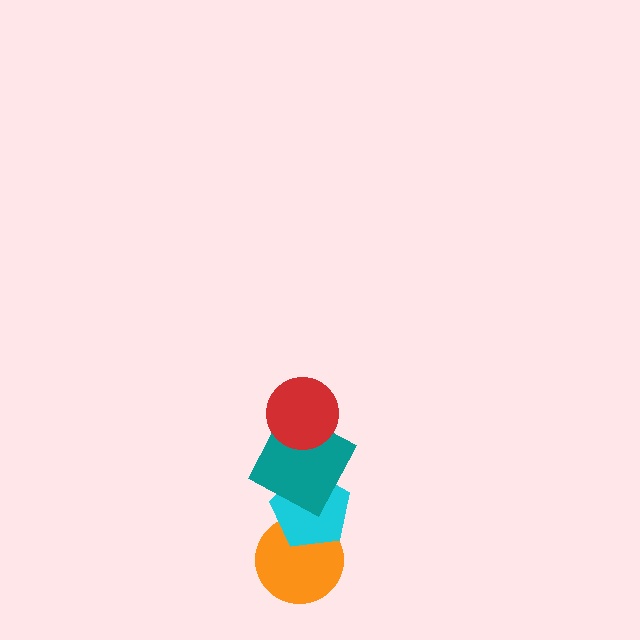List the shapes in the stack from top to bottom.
From top to bottom: the red circle, the teal square, the cyan pentagon, the orange circle.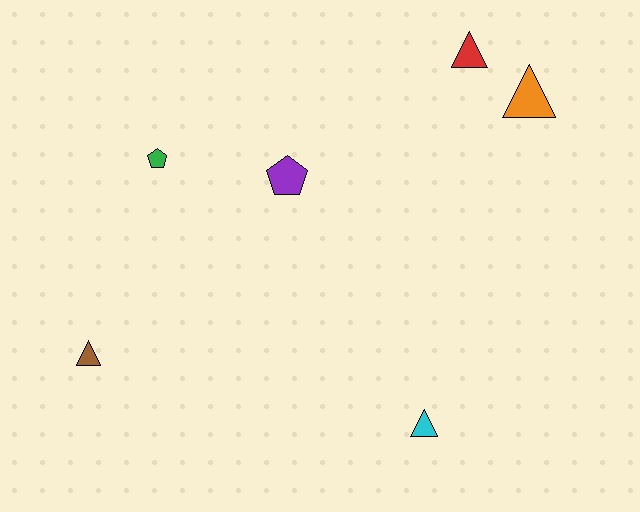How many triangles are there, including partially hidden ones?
There are 4 triangles.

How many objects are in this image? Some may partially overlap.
There are 6 objects.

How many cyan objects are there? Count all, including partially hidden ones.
There is 1 cyan object.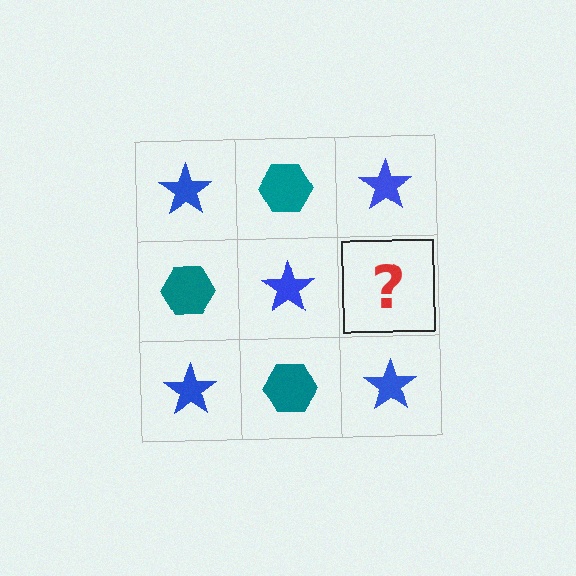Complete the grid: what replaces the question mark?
The question mark should be replaced with a teal hexagon.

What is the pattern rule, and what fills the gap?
The rule is that it alternates blue star and teal hexagon in a checkerboard pattern. The gap should be filled with a teal hexagon.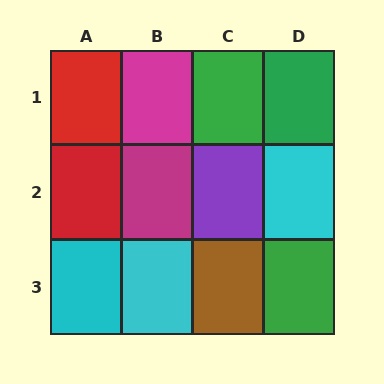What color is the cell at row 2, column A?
Red.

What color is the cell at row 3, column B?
Cyan.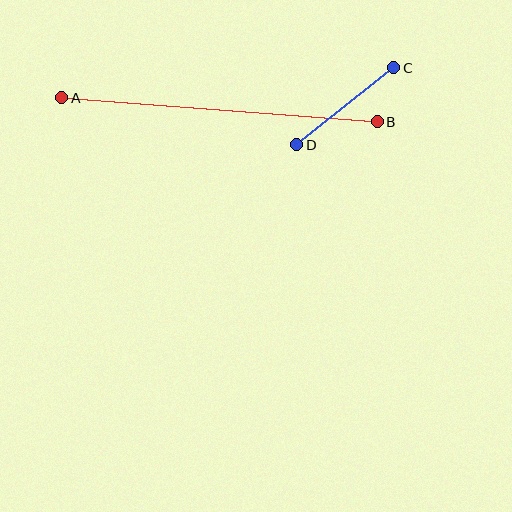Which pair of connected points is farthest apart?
Points A and B are farthest apart.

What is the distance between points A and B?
The distance is approximately 317 pixels.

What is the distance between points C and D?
The distance is approximately 124 pixels.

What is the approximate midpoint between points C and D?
The midpoint is at approximately (345, 106) pixels.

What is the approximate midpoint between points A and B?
The midpoint is at approximately (220, 110) pixels.